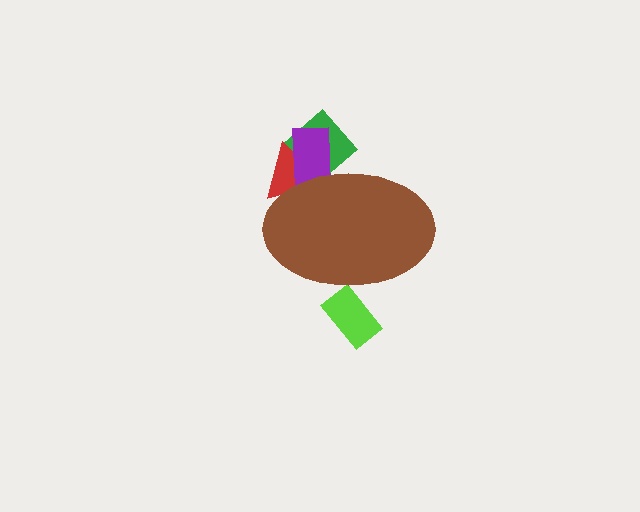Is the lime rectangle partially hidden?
Yes, the lime rectangle is partially hidden behind the brown ellipse.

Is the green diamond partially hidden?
Yes, the green diamond is partially hidden behind the brown ellipse.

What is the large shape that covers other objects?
A brown ellipse.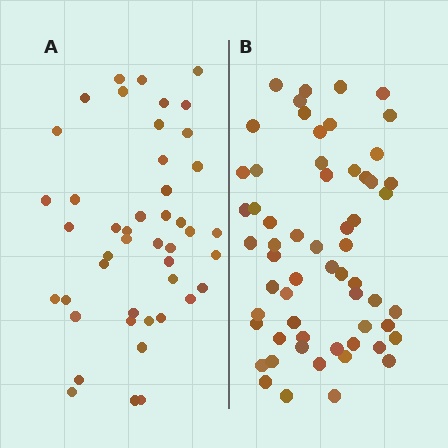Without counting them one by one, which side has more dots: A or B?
Region B (the right region) has more dots.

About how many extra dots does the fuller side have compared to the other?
Region B has approximately 15 more dots than region A.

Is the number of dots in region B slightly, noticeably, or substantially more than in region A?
Region B has noticeably more, but not dramatically so. The ratio is roughly 1.3 to 1.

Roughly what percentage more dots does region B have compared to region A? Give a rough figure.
About 35% more.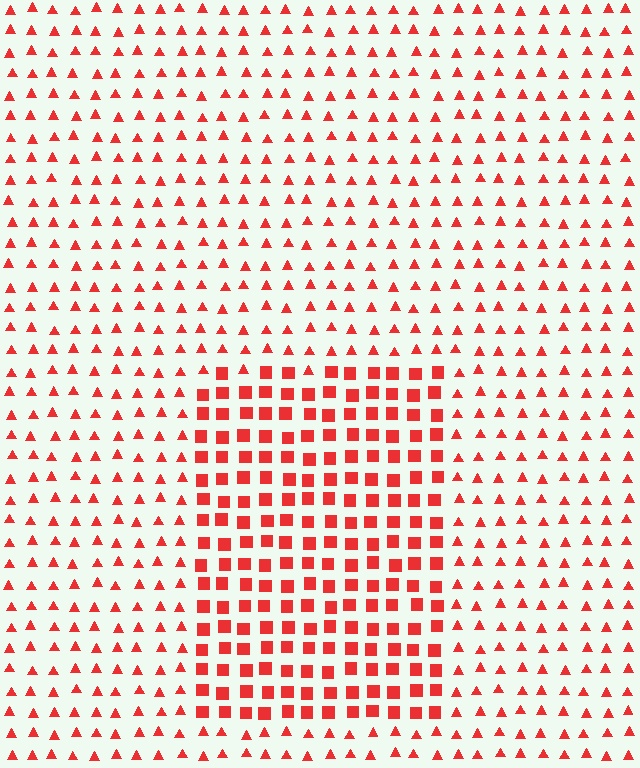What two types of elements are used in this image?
The image uses squares inside the rectangle region and triangles outside it.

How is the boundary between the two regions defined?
The boundary is defined by a change in element shape: squares inside vs. triangles outside. All elements share the same color and spacing.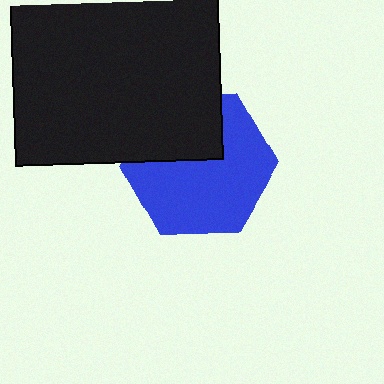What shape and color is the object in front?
The object in front is a black square.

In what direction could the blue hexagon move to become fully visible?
The blue hexagon could move down. That would shift it out from behind the black square entirely.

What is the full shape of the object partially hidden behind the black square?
The partially hidden object is a blue hexagon.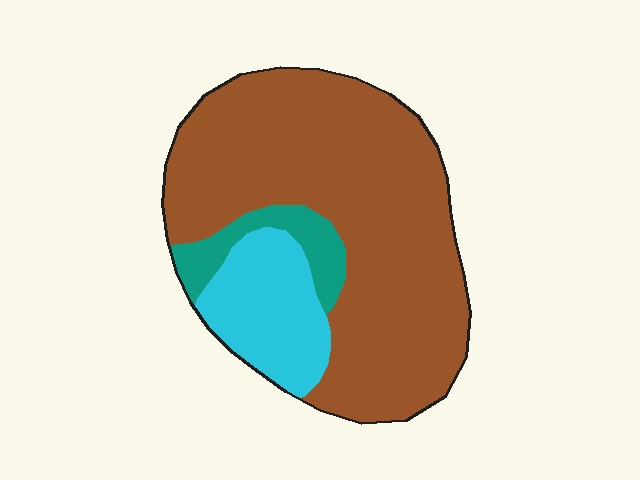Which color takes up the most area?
Brown, at roughly 75%.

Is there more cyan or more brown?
Brown.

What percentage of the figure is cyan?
Cyan takes up about one sixth (1/6) of the figure.